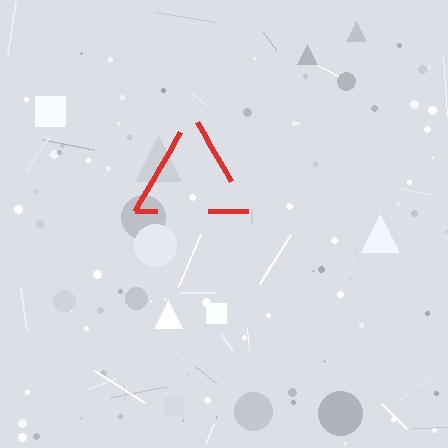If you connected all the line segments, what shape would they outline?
They would outline a triangle.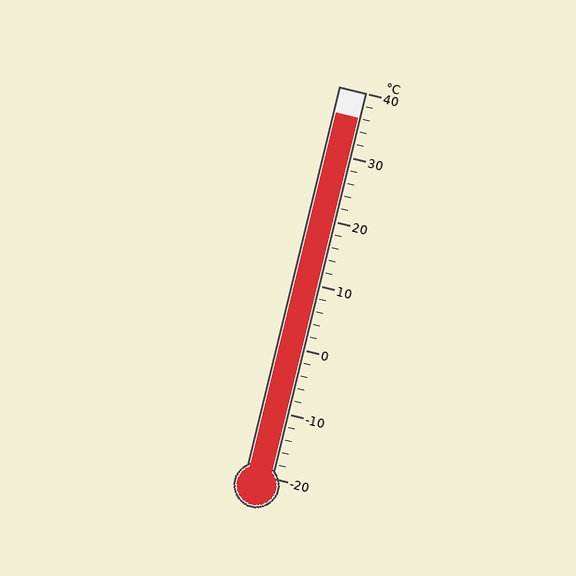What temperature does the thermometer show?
The thermometer shows approximately 36°C.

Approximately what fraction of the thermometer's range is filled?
The thermometer is filled to approximately 95% of its range.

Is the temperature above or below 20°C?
The temperature is above 20°C.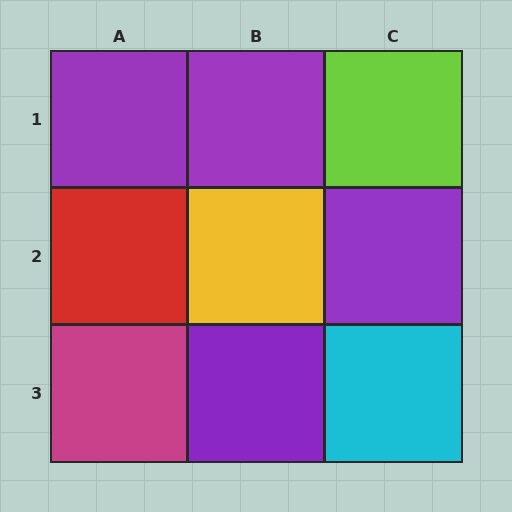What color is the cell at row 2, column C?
Purple.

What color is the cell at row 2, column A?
Red.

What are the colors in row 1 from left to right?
Purple, purple, lime.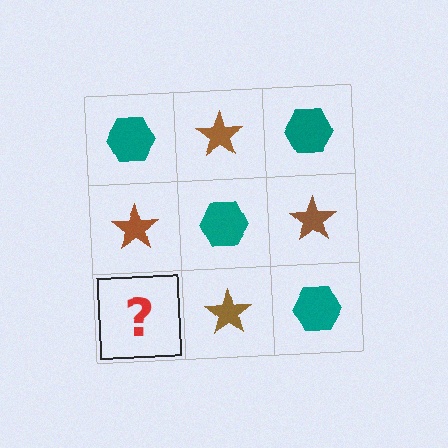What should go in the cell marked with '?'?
The missing cell should contain a teal hexagon.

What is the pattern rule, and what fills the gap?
The rule is that it alternates teal hexagon and brown star in a checkerboard pattern. The gap should be filled with a teal hexagon.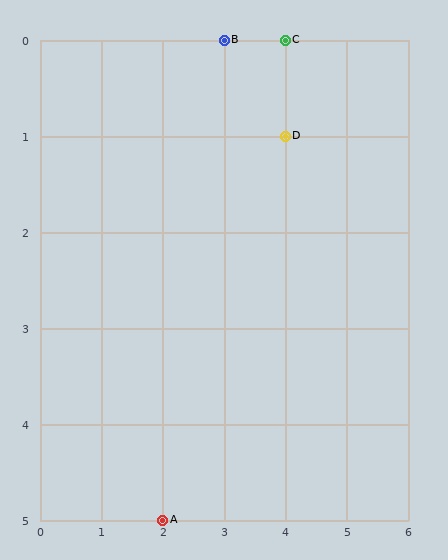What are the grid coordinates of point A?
Point A is at grid coordinates (2, 5).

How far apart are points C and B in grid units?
Points C and B are 1 column apart.